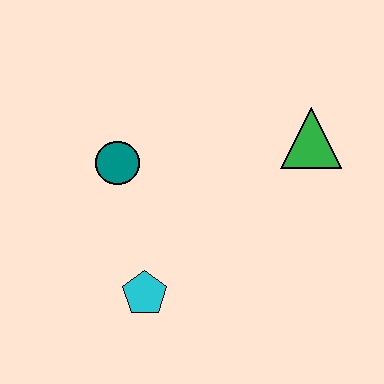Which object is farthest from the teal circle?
The green triangle is farthest from the teal circle.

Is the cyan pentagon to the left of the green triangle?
Yes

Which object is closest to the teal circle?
The cyan pentagon is closest to the teal circle.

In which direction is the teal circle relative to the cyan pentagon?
The teal circle is above the cyan pentagon.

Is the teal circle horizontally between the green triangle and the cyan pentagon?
No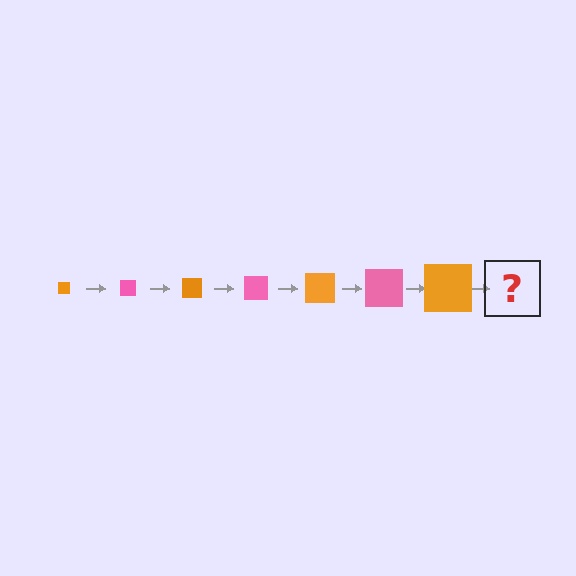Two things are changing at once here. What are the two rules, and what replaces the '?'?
The two rules are that the square grows larger each step and the color cycles through orange and pink. The '?' should be a pink square, larger than the previous one.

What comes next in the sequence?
The next element should be a pink square, larger than the previous one.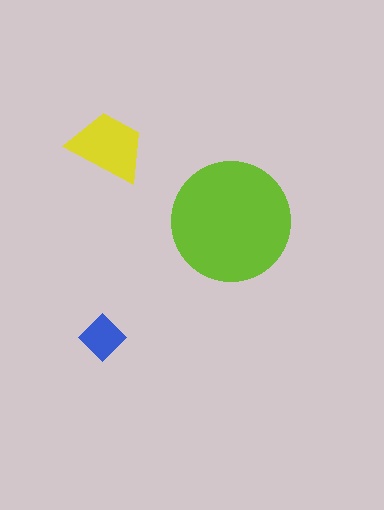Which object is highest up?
The yellow trapezoid is topmost.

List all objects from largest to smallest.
The lime circle, the yellow trapezoid, the blue diamond.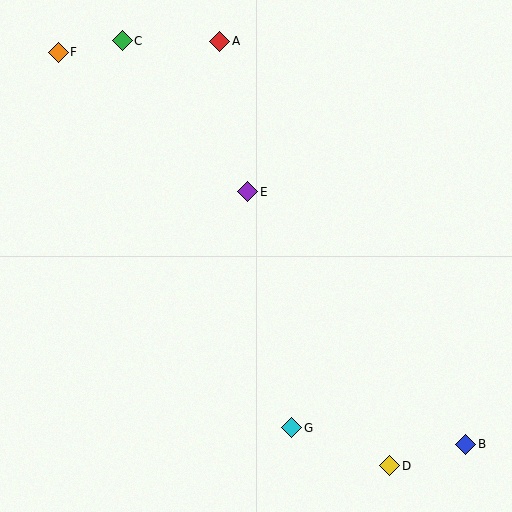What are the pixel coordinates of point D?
Point D is at (390, 466).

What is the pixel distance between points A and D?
The distance between A and D is 457 pixels.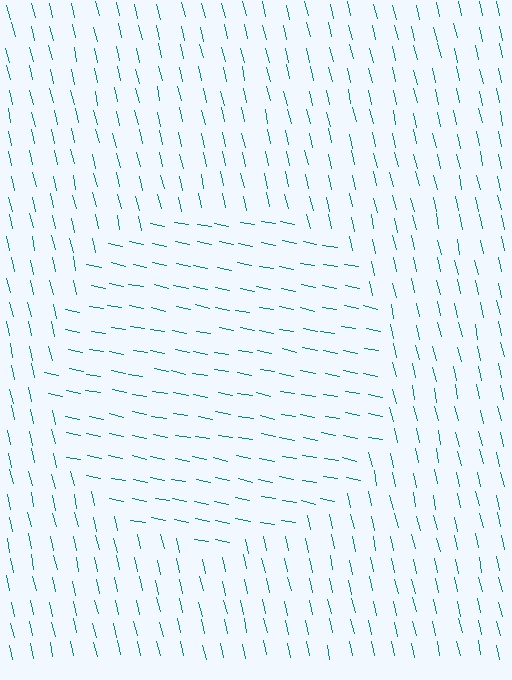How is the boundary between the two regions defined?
The boundary is defined purely by a change in line orientation (approximately 66 degrees difference). All lines are the same color and thickness.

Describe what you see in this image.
The image is filled with small teal line segments. A circle region in the image has lines oriented differently from the surrounding lines, creating a visible texture boundary.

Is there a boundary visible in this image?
Yes, there is a texture boundary formed by a change in line orientation.